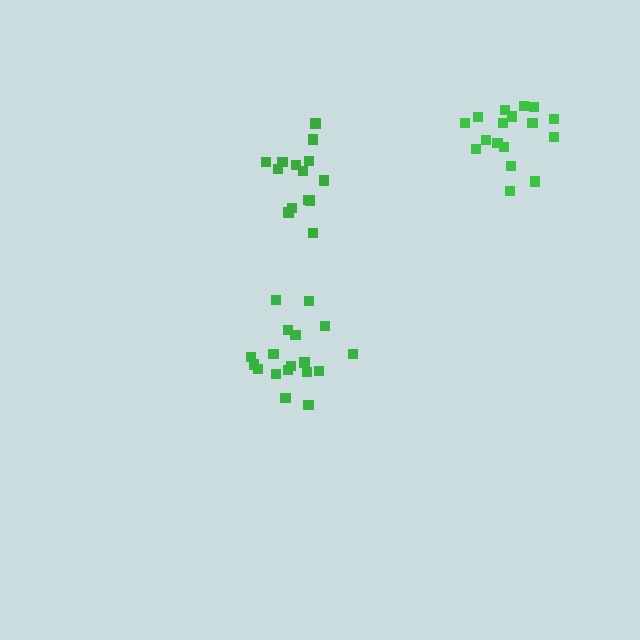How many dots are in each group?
Group 1: 17 dots, Group 2: 14 dots, Group 3: 18 dots (49 total).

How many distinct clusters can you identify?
There are 3 distinct clusters.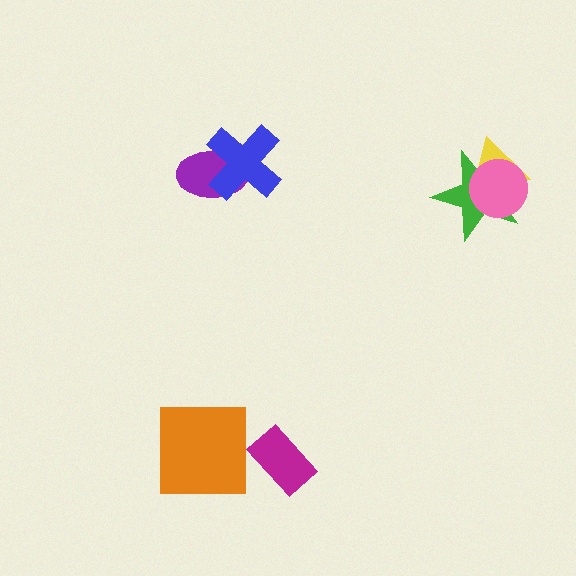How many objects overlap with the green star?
2 objects overlap with the green star.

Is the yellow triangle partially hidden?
Yes, it is partially covered by another shape.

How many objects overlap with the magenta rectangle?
0 objects overlap with the magenta rectangle.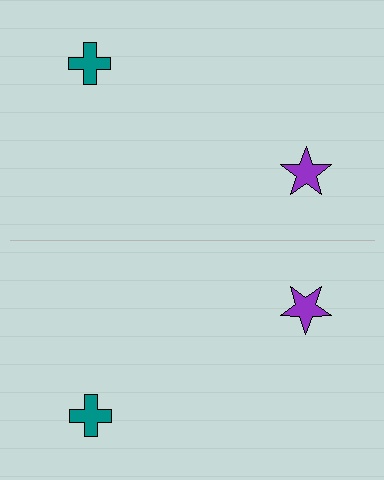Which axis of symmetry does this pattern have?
The pattern has a horizontal axis of symmetry running through the center of the image.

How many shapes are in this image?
There are 4 shapes in this image.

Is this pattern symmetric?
Yes, this pattern has bilateral (reflection) symmetry.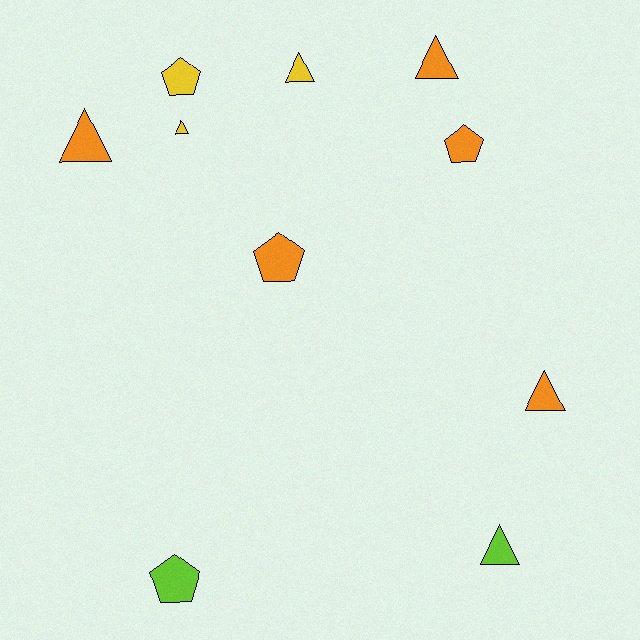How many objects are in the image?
There are 10 objects.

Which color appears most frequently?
Orange, with 5 objects.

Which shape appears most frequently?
Triangle, with 6 objects.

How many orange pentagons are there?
There are 2 orange pentagons.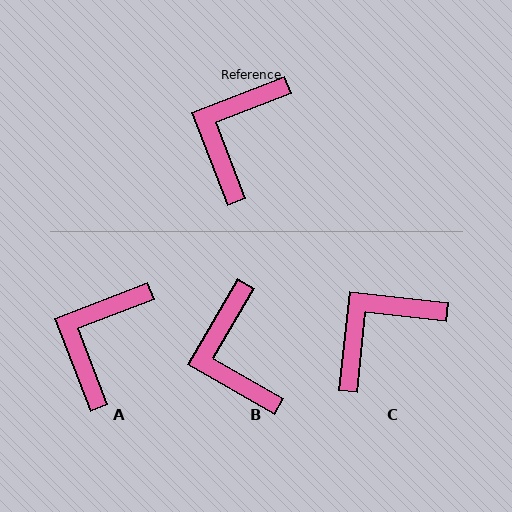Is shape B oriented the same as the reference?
No, it is off by about 39 degrees.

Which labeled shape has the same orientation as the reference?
A.